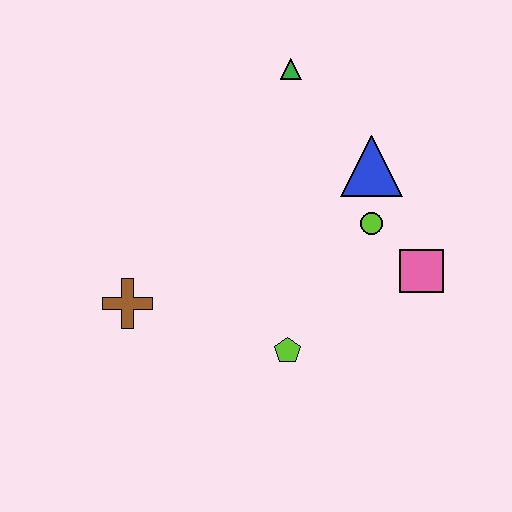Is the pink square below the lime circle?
Yes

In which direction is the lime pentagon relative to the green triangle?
The lime pentagon is below the green triangle.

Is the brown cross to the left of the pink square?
Yes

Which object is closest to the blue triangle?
The lime circle is closest to the blue triangle.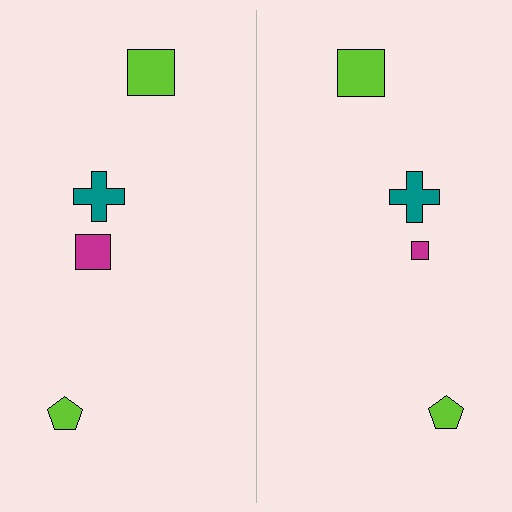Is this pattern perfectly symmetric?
No, the pattern is not perfectly symmetric. The magenta square on the right side has a different size than its mirror counterpart.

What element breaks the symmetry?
The magenta square on the right side has a different size than its mirror counterpart.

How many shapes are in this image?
There are 8 shapes in this image.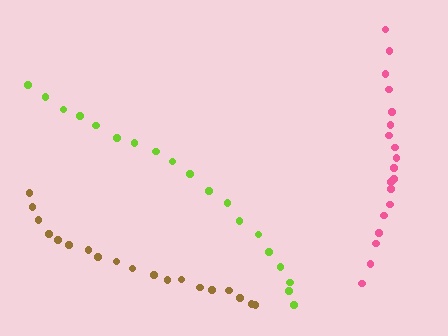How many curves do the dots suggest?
There are 3 distinct paths.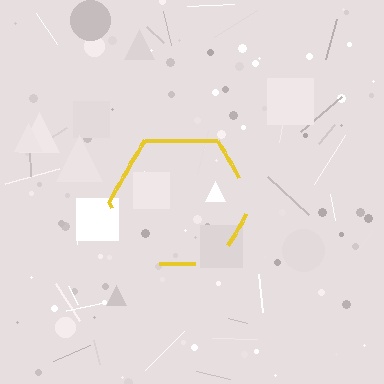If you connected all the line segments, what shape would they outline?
They would outline a hexagon.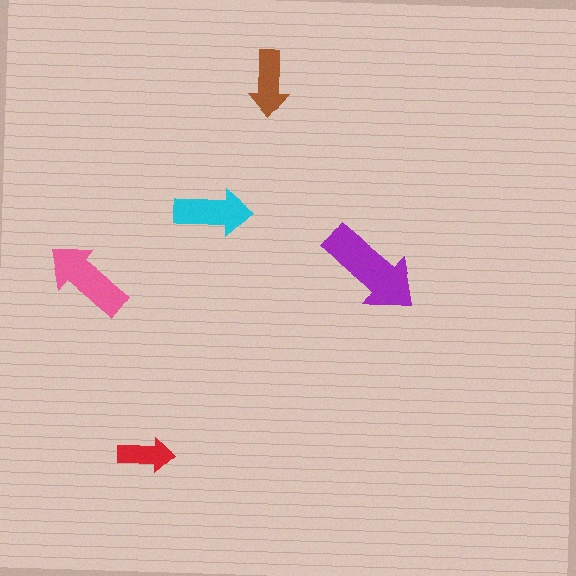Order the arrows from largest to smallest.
the purple one, the pink one, the cyan one, the brown one, the red one.